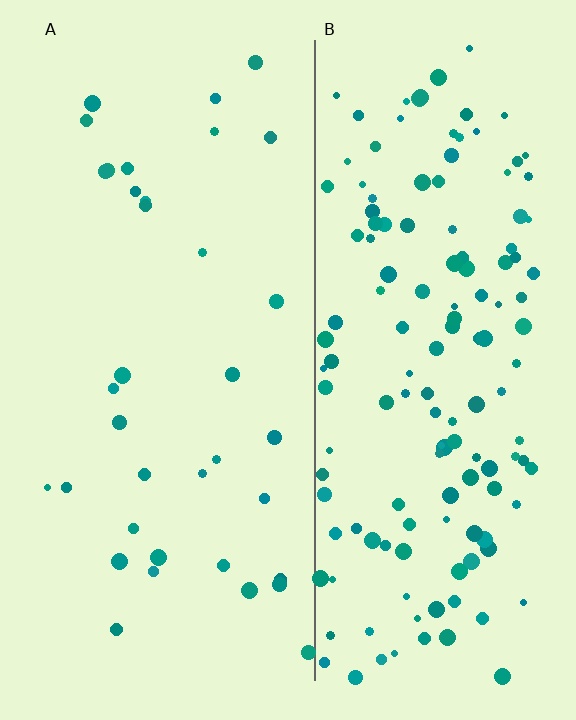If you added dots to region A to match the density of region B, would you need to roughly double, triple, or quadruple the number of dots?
Approximately quadruple.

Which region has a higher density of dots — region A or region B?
B (the right).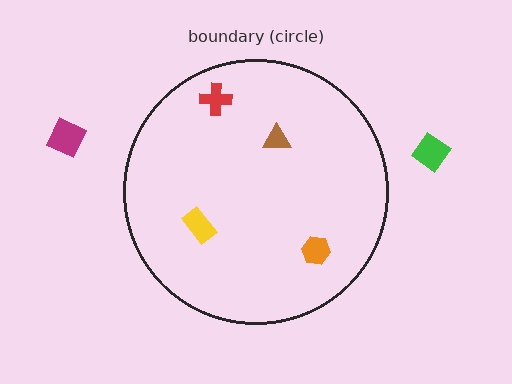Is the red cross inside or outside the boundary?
Inside.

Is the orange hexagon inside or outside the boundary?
Inside.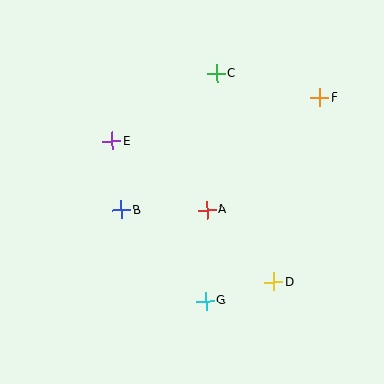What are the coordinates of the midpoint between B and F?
The midpoint between B and F is at (221, 154).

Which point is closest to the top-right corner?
Point F is closest to the top-right corner.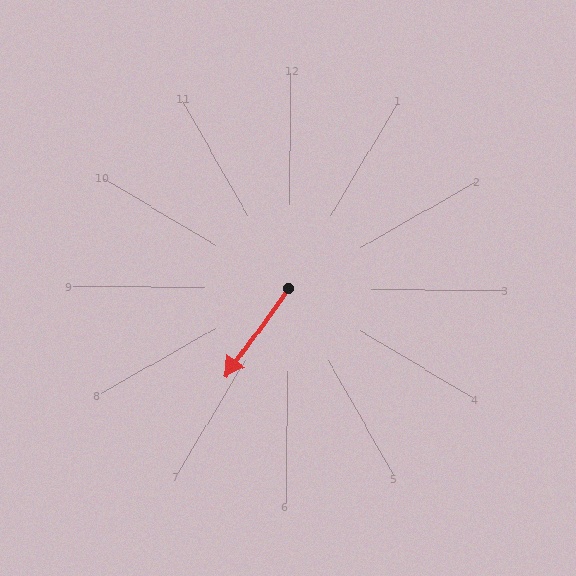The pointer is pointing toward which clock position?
Roughly 7 o'clock.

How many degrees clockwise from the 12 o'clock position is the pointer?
Approximately 215 degrees.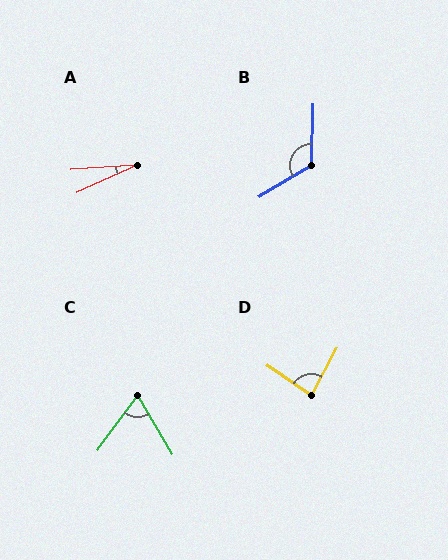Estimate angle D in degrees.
Approximately 84 degrees.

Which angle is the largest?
B, at approximately 122 degrees.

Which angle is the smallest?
A, at approximately 21 degrees.